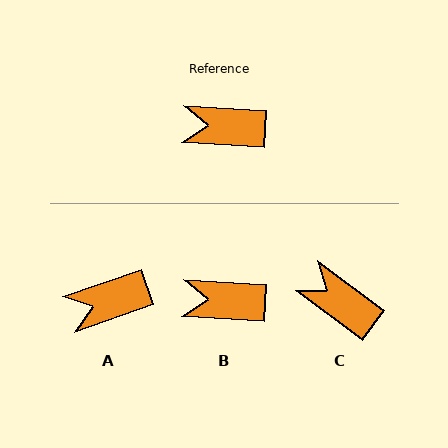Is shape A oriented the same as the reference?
No, it is off by about 22 degrees.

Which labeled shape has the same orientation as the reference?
B.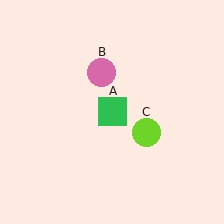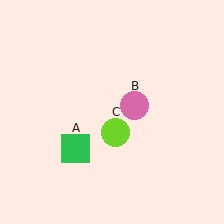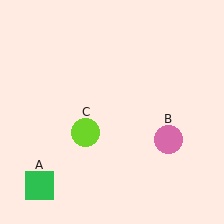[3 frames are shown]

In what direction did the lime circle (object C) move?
The lime circle (object C) moved left.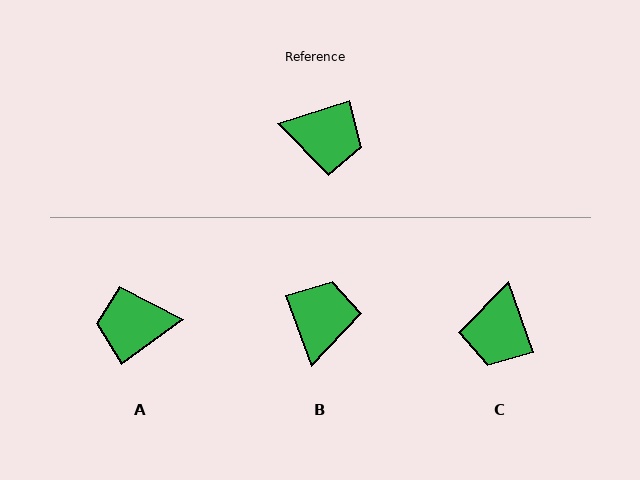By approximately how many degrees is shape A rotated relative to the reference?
Approximately 162 degrees clockwise.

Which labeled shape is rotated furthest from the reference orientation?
A, about 162 degrees away.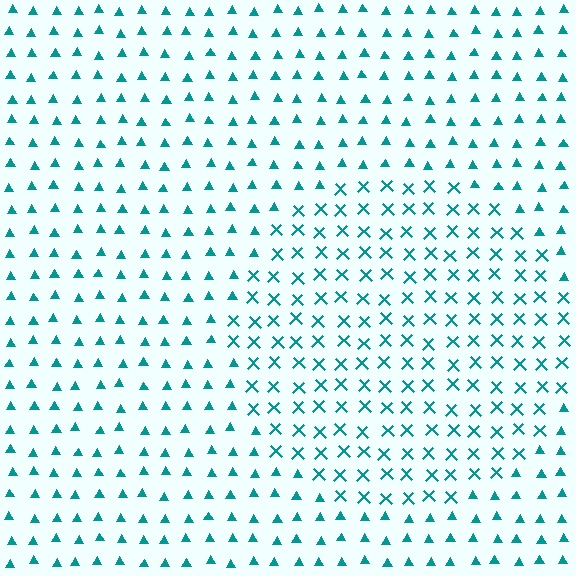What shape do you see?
I see a circle.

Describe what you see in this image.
The image is filled with small teal elements arranged in a uniform grid. A circle-shaped region contains X marks, while the surrounding area contains triangles. The boundary is defined purely by the change in element shape.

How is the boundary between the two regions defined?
The boundary is defined by a change in element shape: X marks inside vs. triangles outside. All elements share the same color and spacing.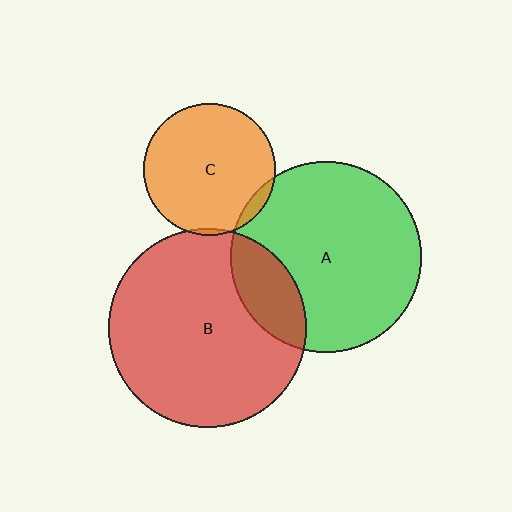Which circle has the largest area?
Circle B (red).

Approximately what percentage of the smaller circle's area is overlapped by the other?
Approximately 5%.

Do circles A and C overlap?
Yes.